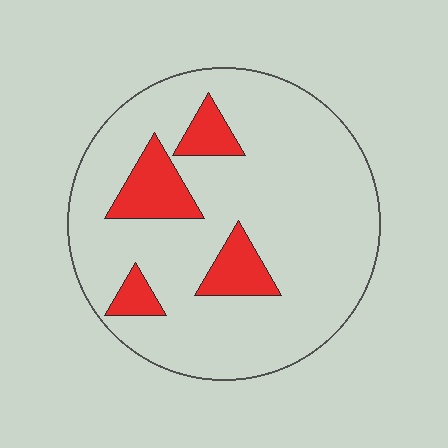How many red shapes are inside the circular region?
4.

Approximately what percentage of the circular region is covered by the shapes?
Approximately 15%.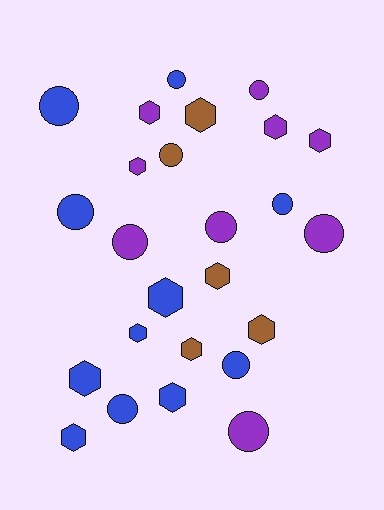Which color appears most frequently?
Blue, with 11 objects.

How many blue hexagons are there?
There are 5 blue hexagons.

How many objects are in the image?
There are 25 objects.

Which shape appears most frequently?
Hexagon, with 13 objects.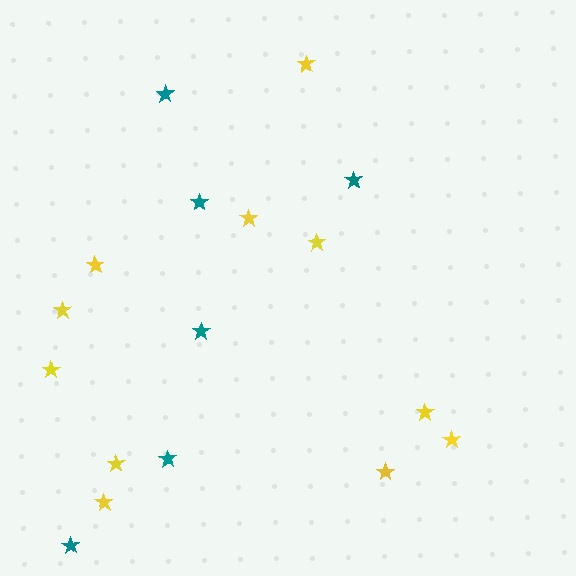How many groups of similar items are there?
There are 2 groups: one group of yellow stars (11) and one group of teal stars (6).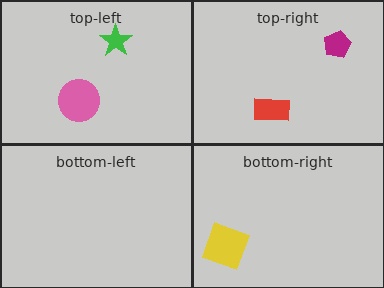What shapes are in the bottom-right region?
The yellow square.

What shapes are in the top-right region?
The magenta pentagon, the red rectangle.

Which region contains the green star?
The top-left region.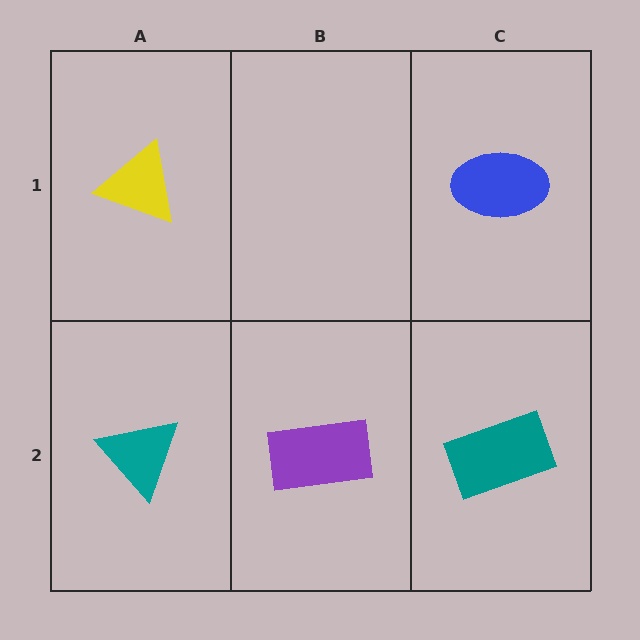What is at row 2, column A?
A teal triangle.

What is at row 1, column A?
A yellow triangle.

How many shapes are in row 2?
3 shapes.